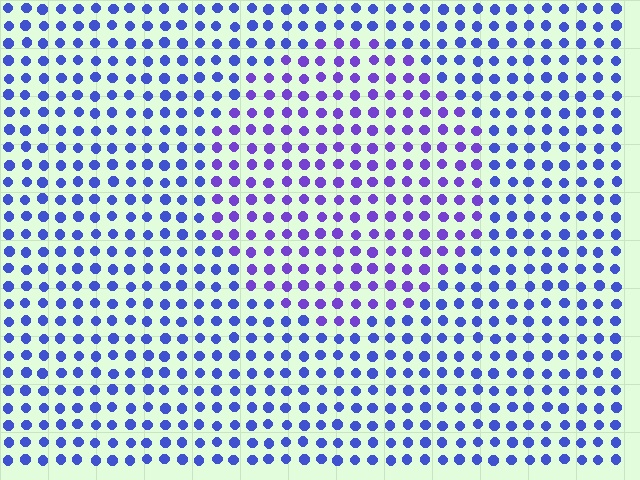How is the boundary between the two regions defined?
The boundary is defined purely by a slight shift in hue (about 30 degrees). Spacing, size, and orientation are identical on both sides.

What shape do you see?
I see a circle.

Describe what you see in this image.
The image is filled with small blue elements in a uniform arrangement. A circle-shaped region is visible where the elements are tinted to a slightly different hue, forming a subtle color boundary.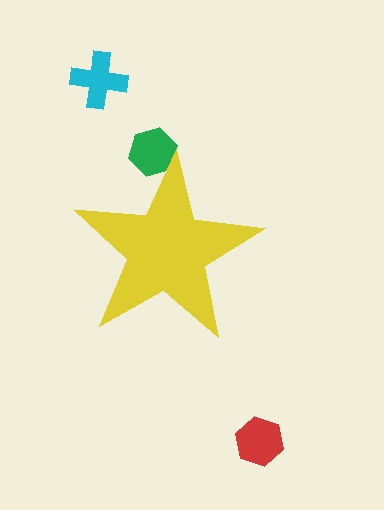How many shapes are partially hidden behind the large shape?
1 shape is partially hidden.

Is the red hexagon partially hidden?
No, the red hexagon is fully visible.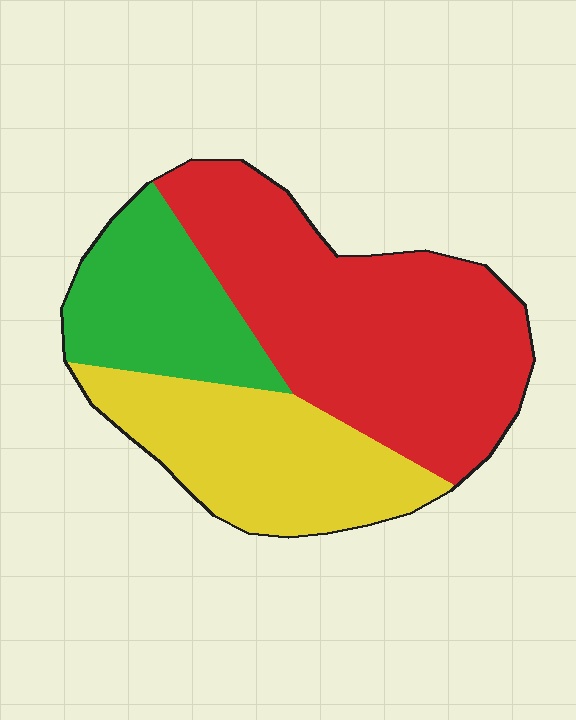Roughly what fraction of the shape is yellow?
Yellow covers around 30% of the shape.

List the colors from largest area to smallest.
From largest to smallest: red, yellow, green.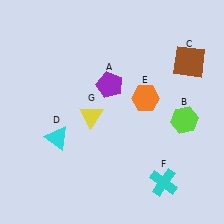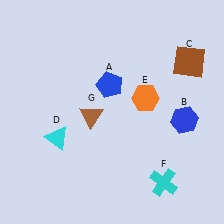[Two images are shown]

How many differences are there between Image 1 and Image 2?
There are 3 differences between the two images.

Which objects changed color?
A changed from purple to blue. B changed from lime to blue. G changed from yellow to brown.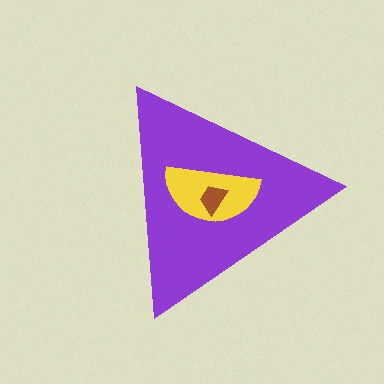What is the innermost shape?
The brown trapezoid.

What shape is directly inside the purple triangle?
The yellow semicircle.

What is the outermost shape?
The purple triangle.